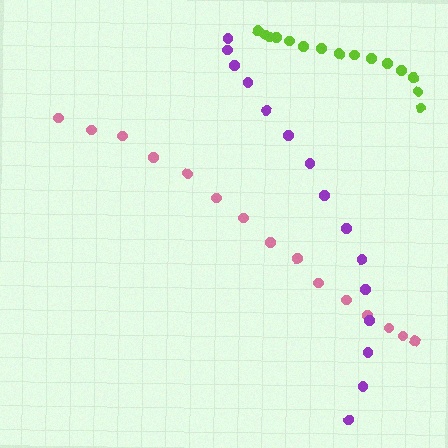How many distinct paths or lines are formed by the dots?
There are 3 distinct paths.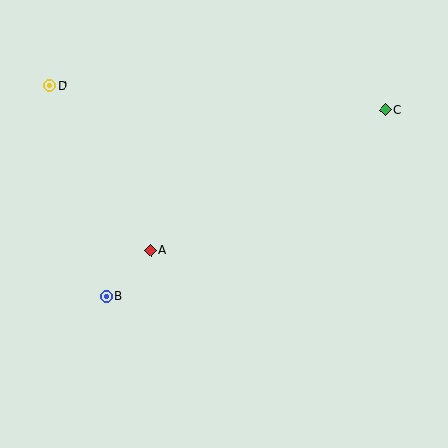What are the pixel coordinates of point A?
Point A is at (151, 250).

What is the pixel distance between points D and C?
The distance between D and C is 337 pixels.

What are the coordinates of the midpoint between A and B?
The midpoint between A and B is at (128, 273).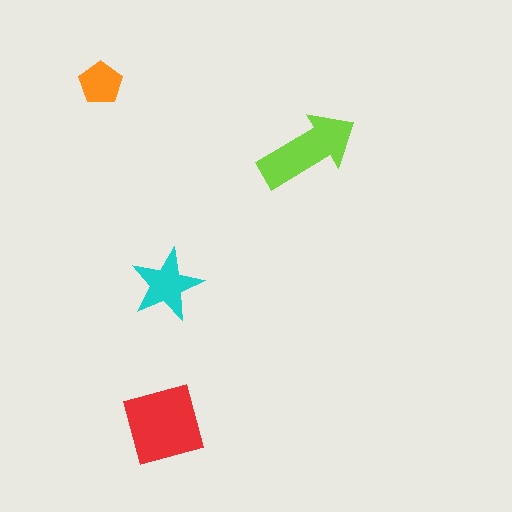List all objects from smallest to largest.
The orange pentagon, the cyan star, the lime arrow, the red diamond.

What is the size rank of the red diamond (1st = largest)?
1st.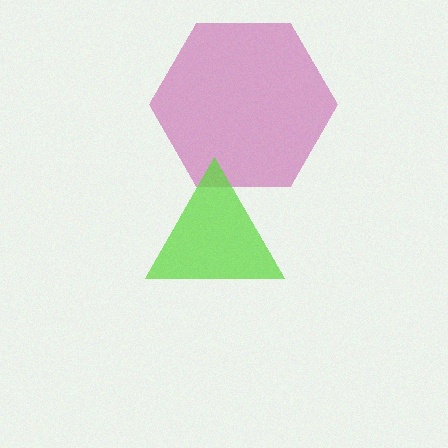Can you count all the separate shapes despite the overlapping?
Yes, there are 2 separate shapes.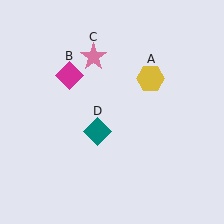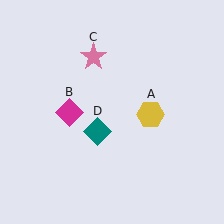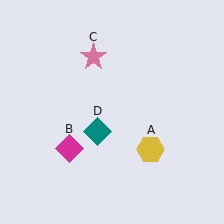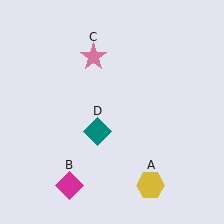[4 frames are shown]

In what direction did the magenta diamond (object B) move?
The magenta diamond (object B) moved down.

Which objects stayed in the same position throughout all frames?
Pink star (object C) and teal diamond (object D) remained stationary.